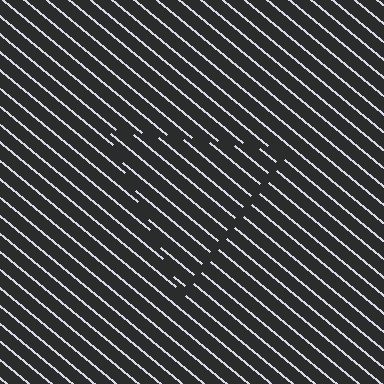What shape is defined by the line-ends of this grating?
An illusory triangle. The interior of the shape contains the same grating, shifted by half a period — the contour is defined by the phase discontinuity where line-ends from the inner and outer gratings abut.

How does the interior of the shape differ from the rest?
The interior of the shape contains the same grating, shifted by half a period — the contour is defined by the phase discontinuity where line-ends from the inner and outer gratings abut.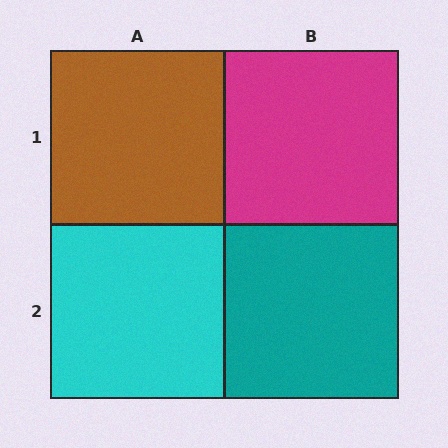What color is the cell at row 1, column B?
Magenta.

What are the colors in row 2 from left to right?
Cyan, teal.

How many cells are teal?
1 cell is teal.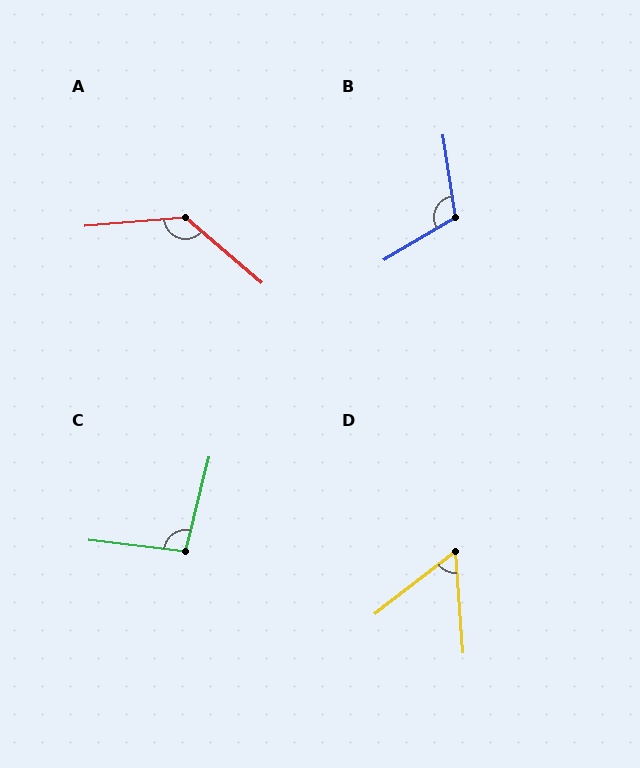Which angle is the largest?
A, at approximately 134 degrees.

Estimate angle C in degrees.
Approximately 97 degrees.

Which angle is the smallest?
D, at approximately 57 degrees.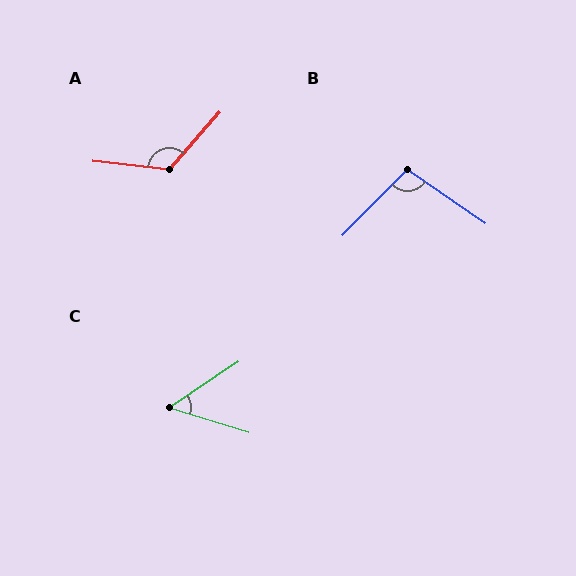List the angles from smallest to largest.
C (51°), B (100°), A (125°).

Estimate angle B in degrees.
Approximately 100 degrees.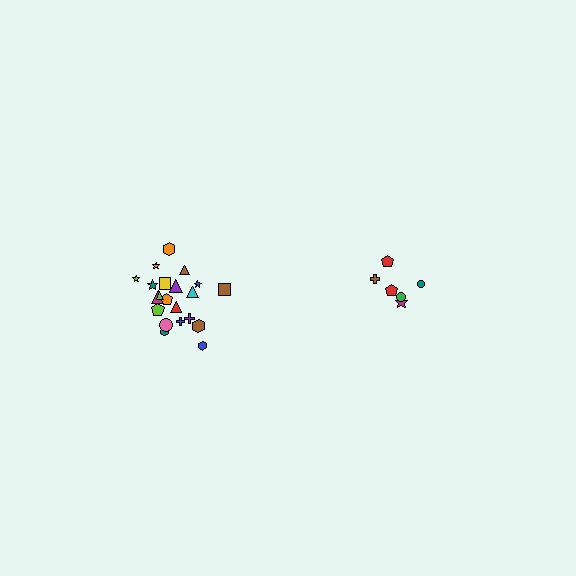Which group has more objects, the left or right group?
The left group.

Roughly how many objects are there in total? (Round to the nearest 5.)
Roughly 30 objects in total.